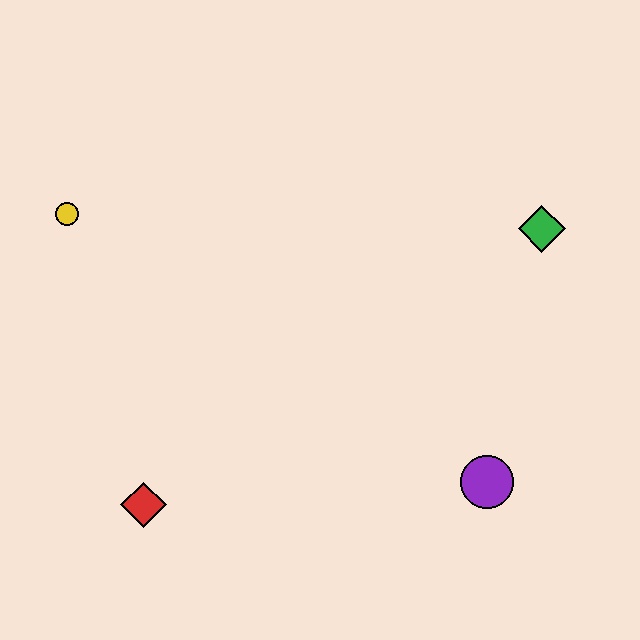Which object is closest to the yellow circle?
The red diamond is closest to the yellow circle.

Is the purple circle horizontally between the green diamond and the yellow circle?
Yes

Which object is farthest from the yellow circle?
The purple circle is farthest from the yellow circle.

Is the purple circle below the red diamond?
No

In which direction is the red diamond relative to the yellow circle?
The red diamond is below the yellow circle.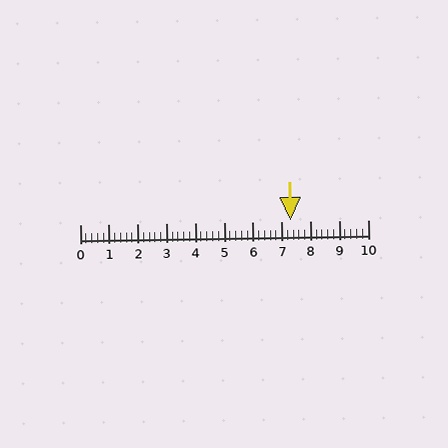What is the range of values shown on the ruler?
The ruler shows values from 0 to 10.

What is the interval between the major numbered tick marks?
The major tick marks are spaced 1 units apart.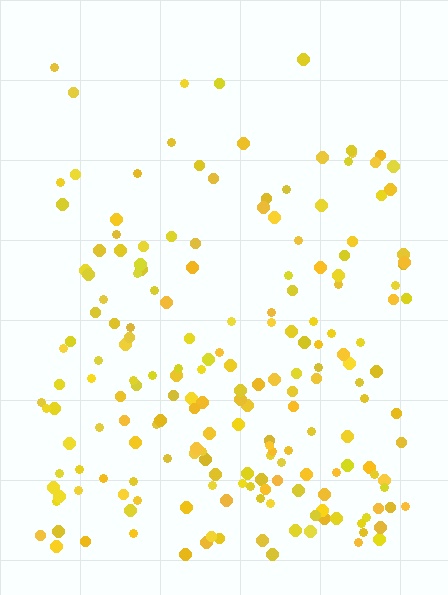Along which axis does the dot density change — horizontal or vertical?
Vertical.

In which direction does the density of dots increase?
From top to bottom, with the bottom side densest.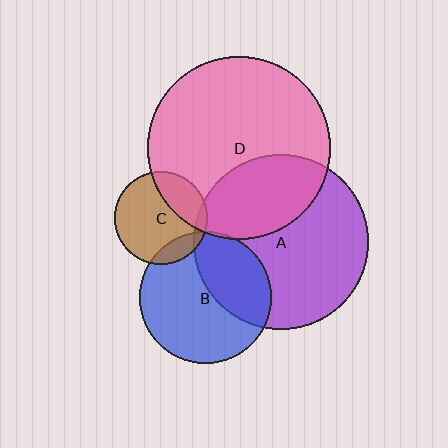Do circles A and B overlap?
Yes.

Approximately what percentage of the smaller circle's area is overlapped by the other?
Approximately 35%.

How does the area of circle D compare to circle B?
Approximately 1.9 times.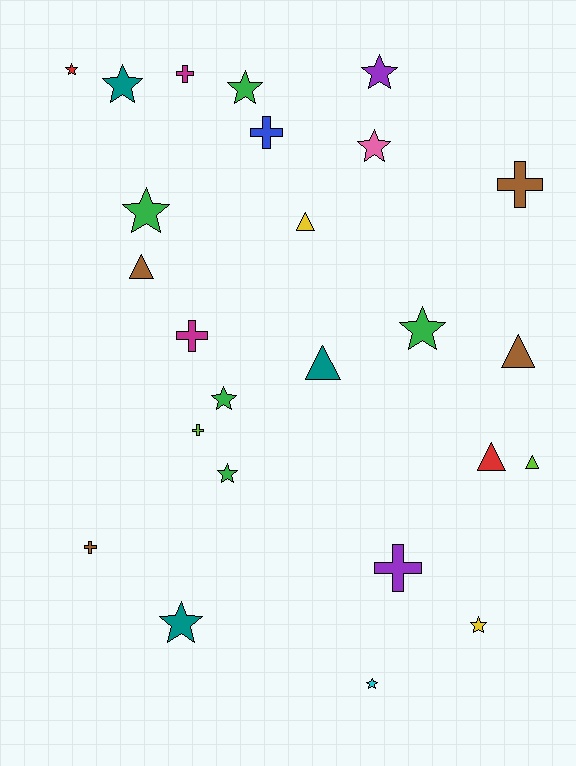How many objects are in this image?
There are 25 objects.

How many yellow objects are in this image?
There are 2 yellow objects.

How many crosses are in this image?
There are 7 crosses.